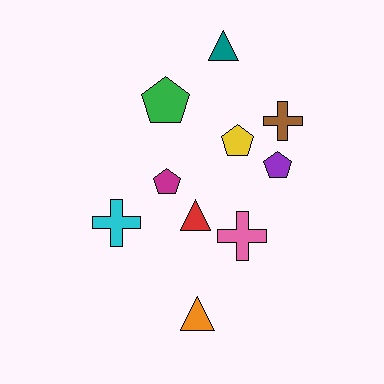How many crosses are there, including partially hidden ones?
There are 3 crosses.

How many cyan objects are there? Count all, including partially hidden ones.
There is 1 cyan object.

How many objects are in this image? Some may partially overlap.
There are 10 objects.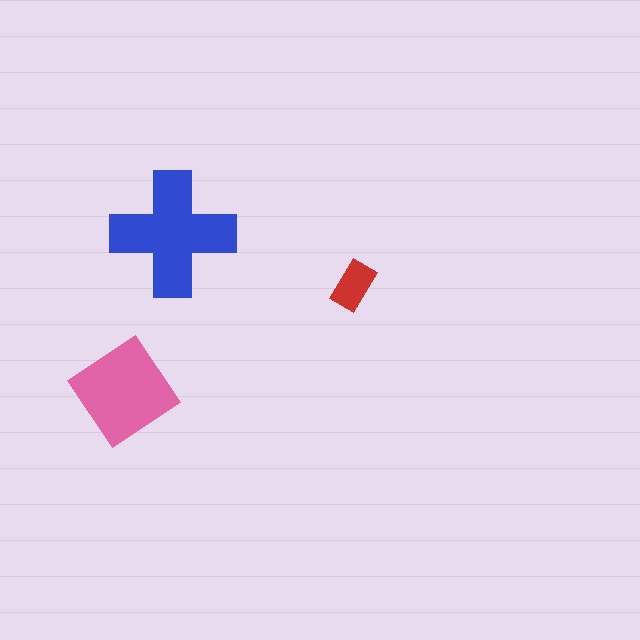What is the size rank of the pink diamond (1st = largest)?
2nd.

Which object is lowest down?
The pink diamond is bottommost.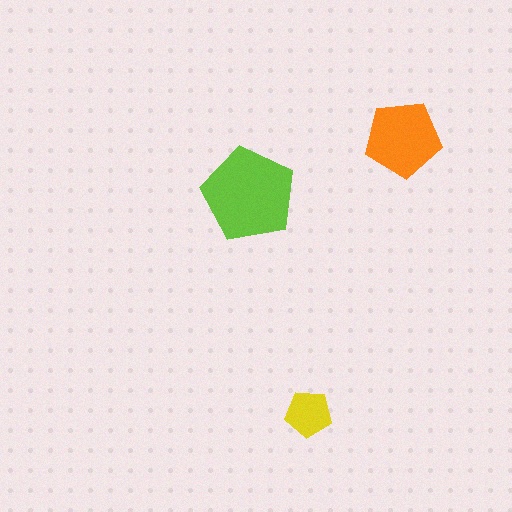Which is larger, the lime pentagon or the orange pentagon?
The lime one.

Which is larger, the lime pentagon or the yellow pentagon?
The lime one.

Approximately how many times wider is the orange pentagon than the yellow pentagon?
About 1.5 times wider.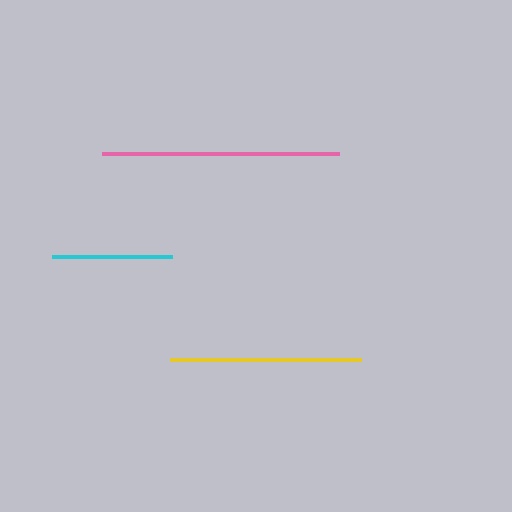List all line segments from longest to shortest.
From longest to shortest: pink, yellow, cyan.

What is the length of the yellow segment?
The yellow segment is approximately 191 pixels long.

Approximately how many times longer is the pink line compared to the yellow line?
The pink line is approximately 1.2 times the length of the yellow line.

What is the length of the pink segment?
The pink segment is approximately 236 pixels long.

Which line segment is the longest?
The pink line is the longest at approximately 236 pixels.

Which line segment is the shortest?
The cyan line is the shortest at approximately 120 pixels.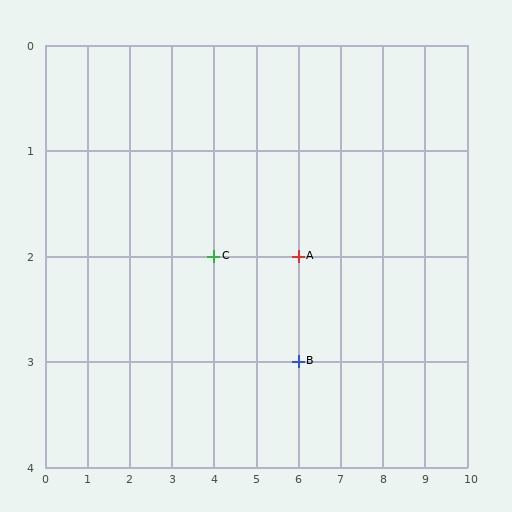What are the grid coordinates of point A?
Point A is at grid coordinates (6, 2).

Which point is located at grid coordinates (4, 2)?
Point C is at (4, 2).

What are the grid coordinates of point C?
Point C is at grid coordinates (4, 2).